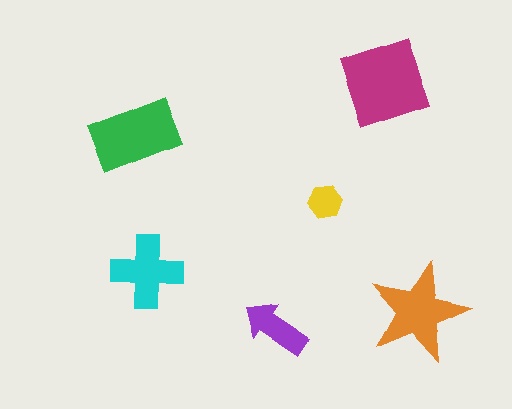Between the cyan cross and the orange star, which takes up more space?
The orange star.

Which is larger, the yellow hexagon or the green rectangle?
The green rectangle.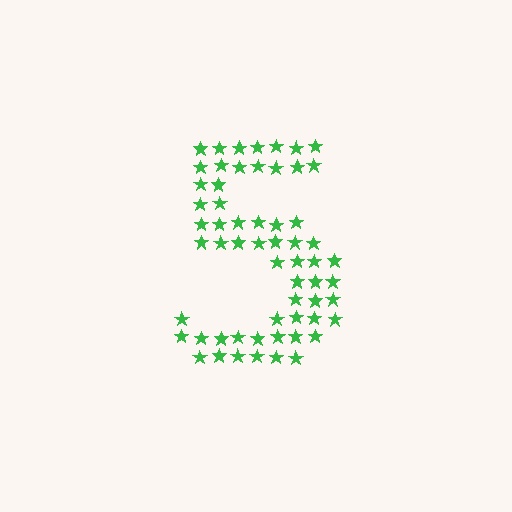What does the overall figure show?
The overall figure shows the digit 5.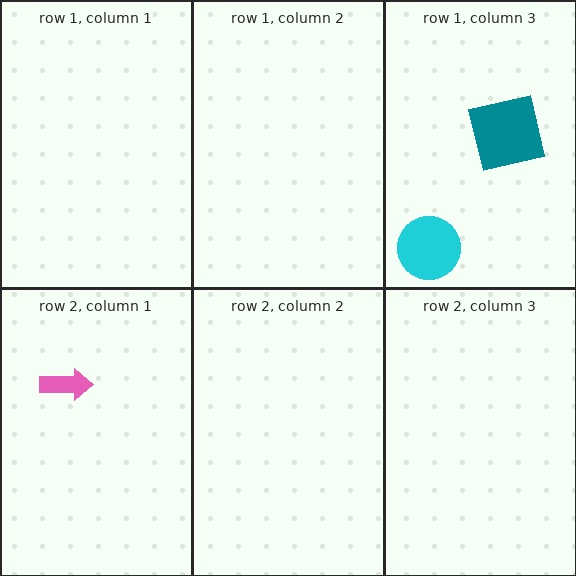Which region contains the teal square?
The row 1, column 3 region.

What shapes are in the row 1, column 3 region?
The cyan circle, the teal square.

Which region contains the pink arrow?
The row 2, column 1 region.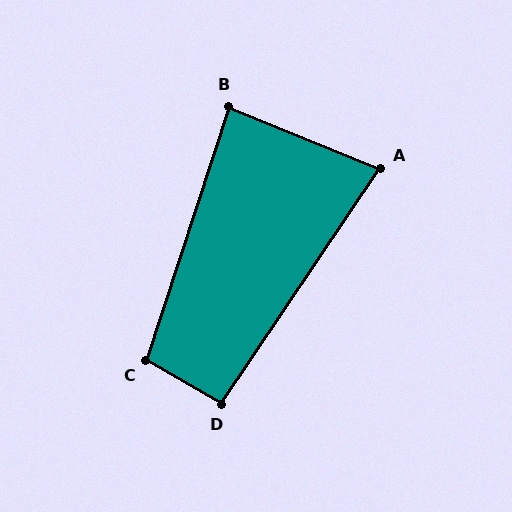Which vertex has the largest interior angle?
C, at approximately 102 degrees.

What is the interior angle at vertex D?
Approximately 94 degrees (approximately right).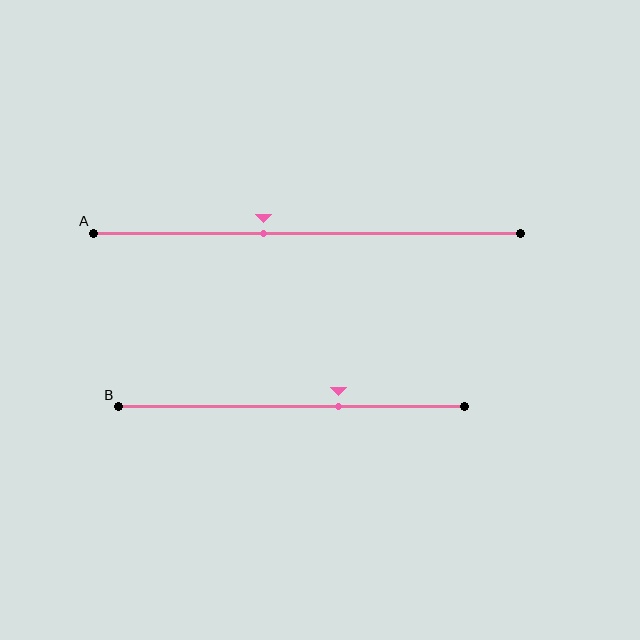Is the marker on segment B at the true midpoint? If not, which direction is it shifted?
No, the marker on segment B is shifted to the right by about 14% of the segment length.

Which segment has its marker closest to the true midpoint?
Segment A has its marker closest to the true midpoint.